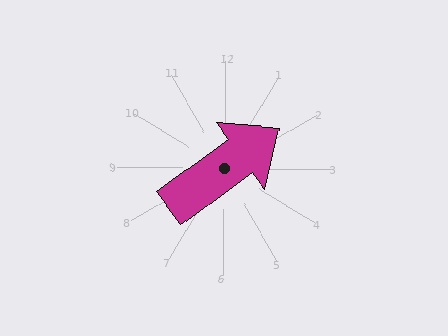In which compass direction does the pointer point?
Northeast.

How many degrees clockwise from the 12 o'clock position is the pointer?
Approximately 53 degrees.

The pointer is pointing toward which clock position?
Roughly 2 o'clock.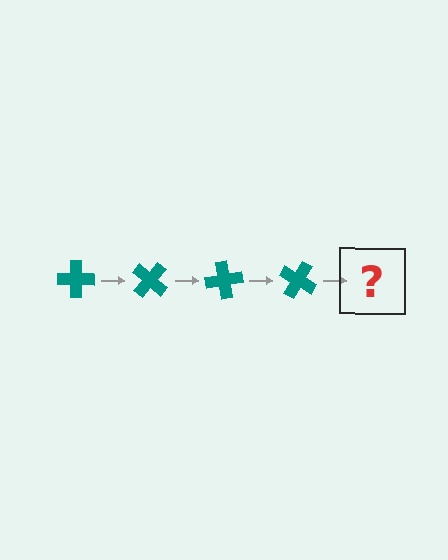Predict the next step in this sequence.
The next step is a teal cross rotated 160 degrees.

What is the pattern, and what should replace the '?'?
The pattern is that the cross rotates 40 degrees each step. The '?' should be a teal cross rotated 160 degrees.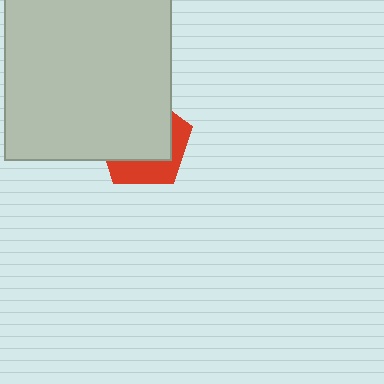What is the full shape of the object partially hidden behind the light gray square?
The partially hidden object is a red pentagon.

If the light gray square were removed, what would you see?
You would see the complete red pentagon.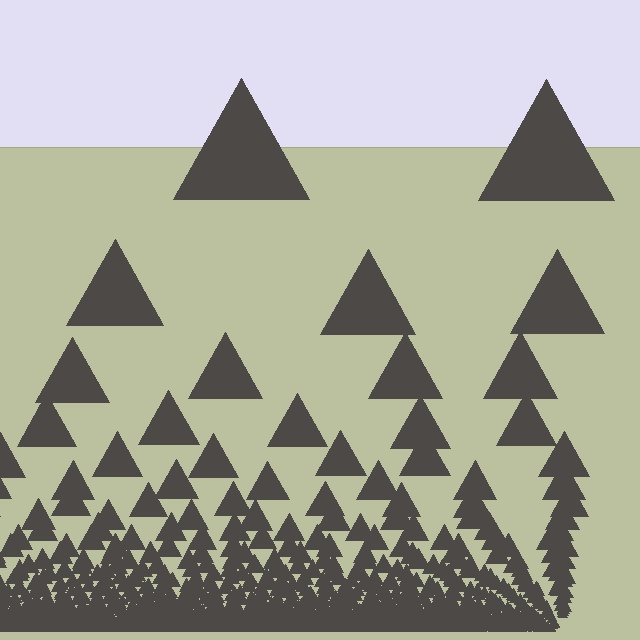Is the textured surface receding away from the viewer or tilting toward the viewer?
The surface appears to tilt toward the viewer. Texture elements get larger and sparser toward the top.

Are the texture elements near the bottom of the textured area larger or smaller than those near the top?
Smaller. The gradient is inverted — elements near the bottom are smaller and denser.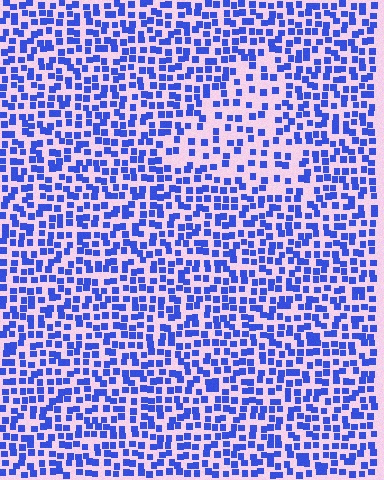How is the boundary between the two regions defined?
The boundary is defined by a change in element density (approximately 1.8x ratio). All elements are the same color, size, and shape.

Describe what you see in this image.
The image contains small blue elements arranged at two different densities. A triangle-shaped region is visible where the elements are less densely packed than the surrounding area.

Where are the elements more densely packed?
The elements are more densely packed outside the triangle boundary.